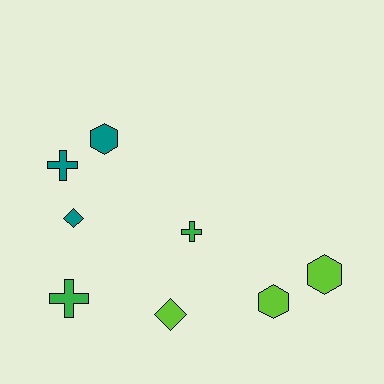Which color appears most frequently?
Teal, with 3 objects.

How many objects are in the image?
There are 8 objects.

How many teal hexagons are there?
There is 1 teal hexagon.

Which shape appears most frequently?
Cross, with 3 objects.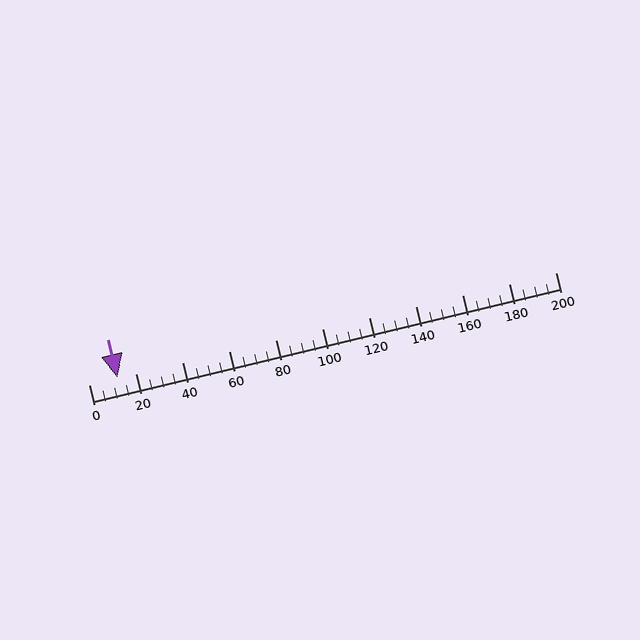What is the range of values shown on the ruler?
The ruler shows values from 0 to 200.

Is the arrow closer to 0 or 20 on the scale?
The arrow is closer to 20.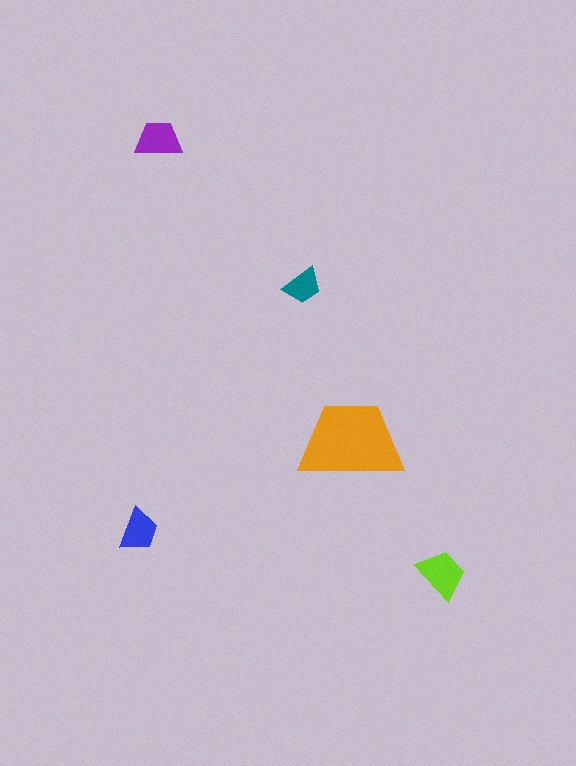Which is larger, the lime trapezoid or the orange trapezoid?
The orange one.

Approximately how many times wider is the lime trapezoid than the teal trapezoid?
About 1.5 times wider.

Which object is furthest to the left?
The blue trapezoid is leftmost.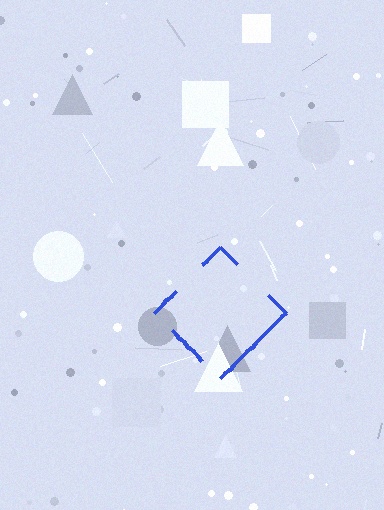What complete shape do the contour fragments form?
The contour fragments form a diamond.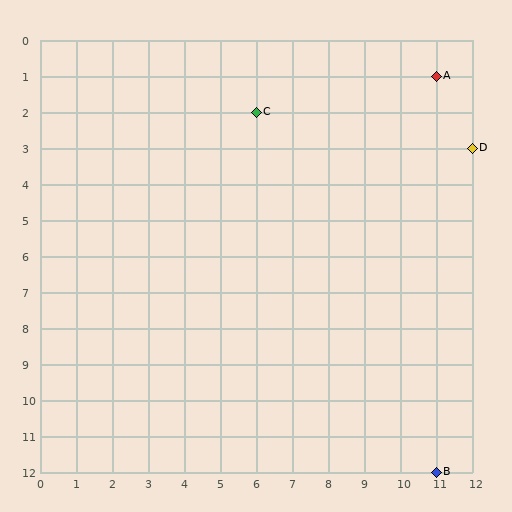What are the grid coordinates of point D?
Point D is at grid coordinates (12, 3).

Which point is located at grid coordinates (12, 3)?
Point D is at (12, 3).